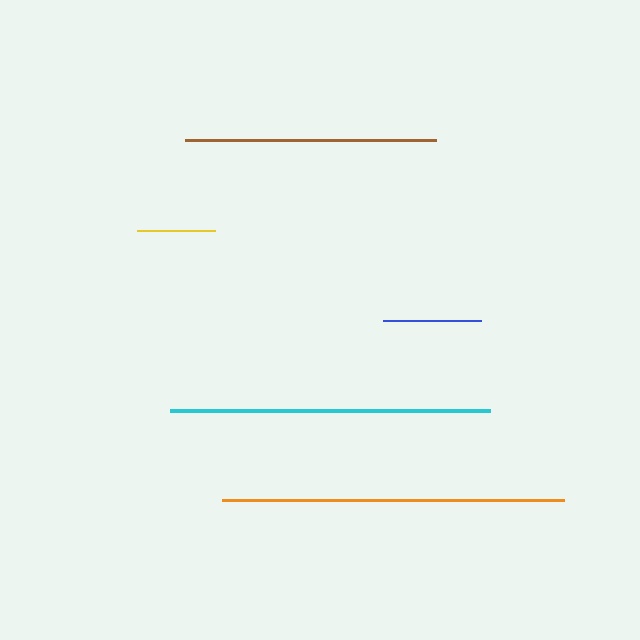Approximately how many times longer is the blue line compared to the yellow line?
The blue line is approximately 1.2 times the length of the yellow line.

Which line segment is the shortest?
The yellow line is the shortest at approximately 78 pixels.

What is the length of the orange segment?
The orange segment is approximately 342 pixels long.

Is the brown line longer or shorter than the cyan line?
The cyan line is longer than the brown line.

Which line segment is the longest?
The orange line is the longest at approximately 342 pixels.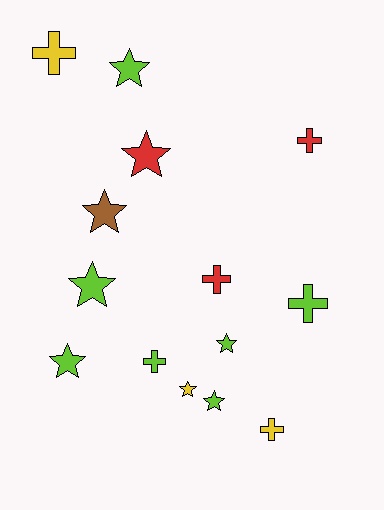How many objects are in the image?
There are 14 objects.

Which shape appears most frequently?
Star, with 8 objects.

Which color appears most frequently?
Lime, with 7 objects.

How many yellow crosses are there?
There are 2 yellow crosses.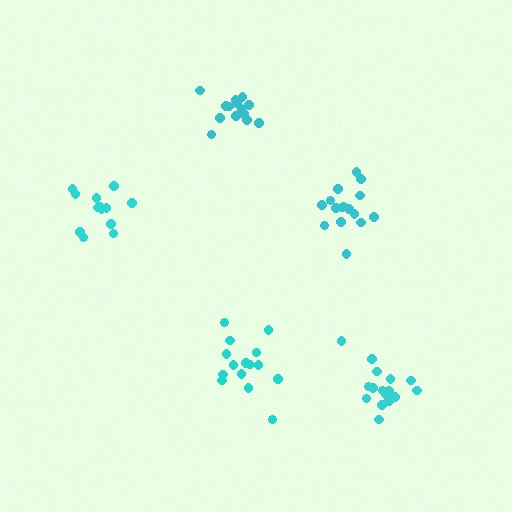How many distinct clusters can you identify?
There are 5 distinct clusters.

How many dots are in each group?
Group 1: 16 dots, Group 2: 14 dots, Group 3: 13 dots, Group 4: 16 dots, Group 5: 15 dots (74 total).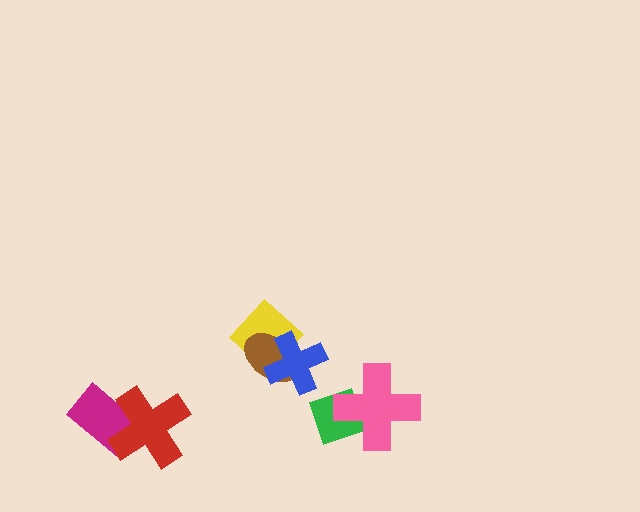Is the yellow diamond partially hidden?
Yes, it is partially covered by another shape.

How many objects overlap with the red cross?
1 object overlaps with the red cross.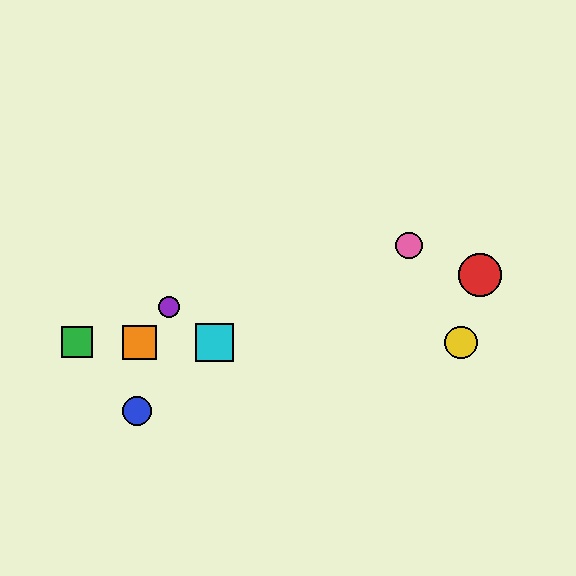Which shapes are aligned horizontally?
The green square, the yellow circle, the orange square, the cyan square are aligned horizontally.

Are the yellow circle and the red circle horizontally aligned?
No, the yellow circle is at y≈342 and the red circle is at y≈275.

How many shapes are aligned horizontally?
4 shapes (the green square, the yellow circle, the orange square, the cyan square) are aligned horizontally.